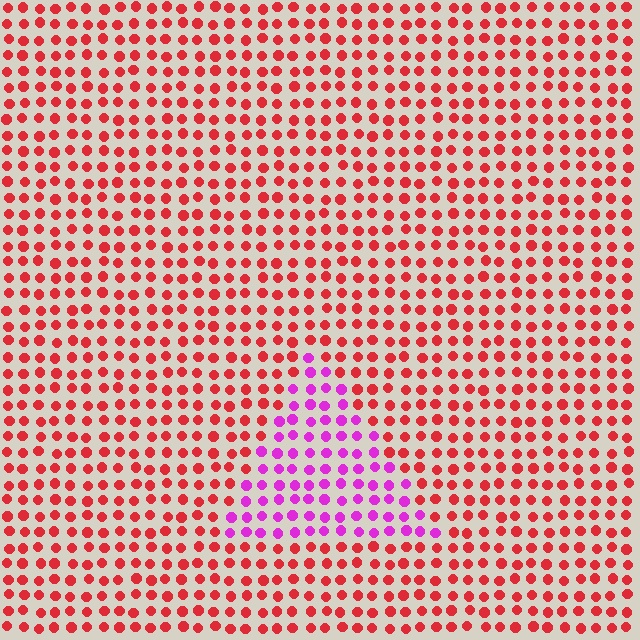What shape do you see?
I see a triangle.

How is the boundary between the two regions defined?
The boundary is defined purely by a slight shift in hue (about 54 degrees). Spacing, size, and orientation are identical on both sides.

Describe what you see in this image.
The image is filled with small red elements in a uniform arrangement. A triangle-shaped region is visible where the elements are tinted to a slightly different hue, forming a subtle color boundary.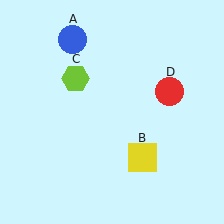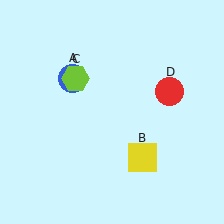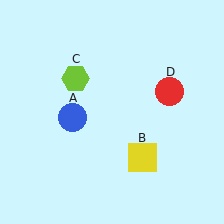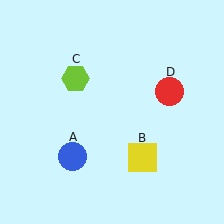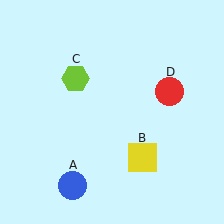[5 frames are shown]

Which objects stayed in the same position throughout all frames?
Yellow square (object B) and lime hexagon (object C) and red circle (object D) remained stationary.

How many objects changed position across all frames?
1 object changed position: blue circle (object A).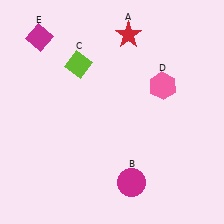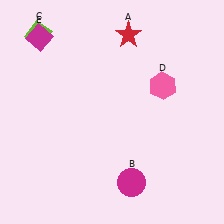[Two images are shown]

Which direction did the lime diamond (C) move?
The lime diamond (C) moved left.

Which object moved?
The lime diamond (C) moved left.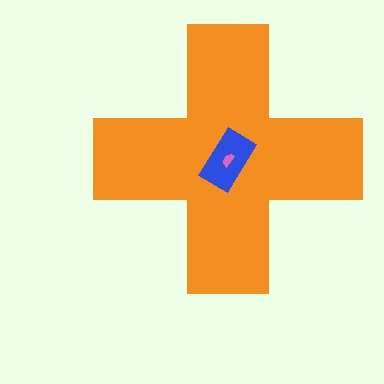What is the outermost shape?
The orange cross.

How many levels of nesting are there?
3.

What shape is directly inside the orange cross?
The blue rectangle.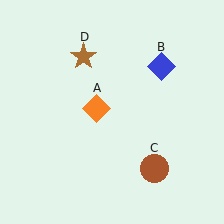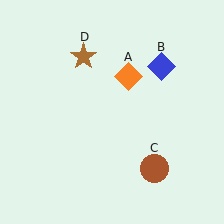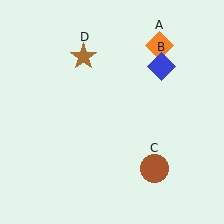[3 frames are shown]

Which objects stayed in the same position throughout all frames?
Blue diamond (object B) and brown circle (object C) and brown star (object D) remained stationary.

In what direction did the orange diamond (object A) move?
The orange diamond (object A) moved up and to the right.